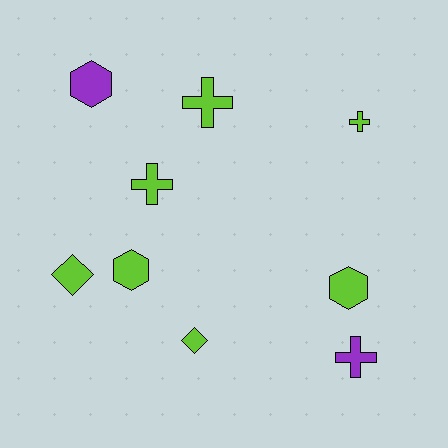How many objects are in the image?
There are 9 objects.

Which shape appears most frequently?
Cross, with 4 objects.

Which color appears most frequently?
Lime, with 7 objects.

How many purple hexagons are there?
There is 1 purple hexagon.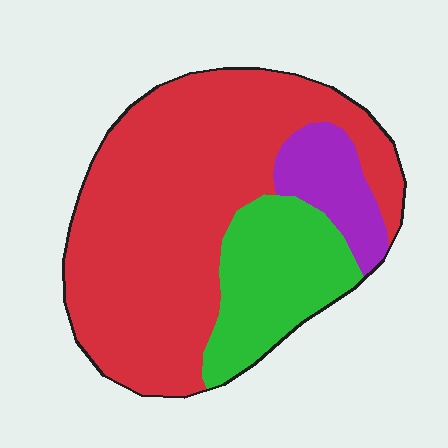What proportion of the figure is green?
Green covers 22% of the figure.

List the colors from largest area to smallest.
From largest to smallest: red, green, purple.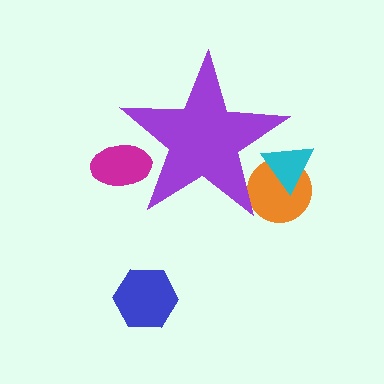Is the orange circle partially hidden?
Yes, the orange circle is partially hidden behind the purple star.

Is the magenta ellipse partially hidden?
Yes, the magenta ellipse is partially hidden behind the purple star.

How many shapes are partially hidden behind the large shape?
3 shapes are partially hidden.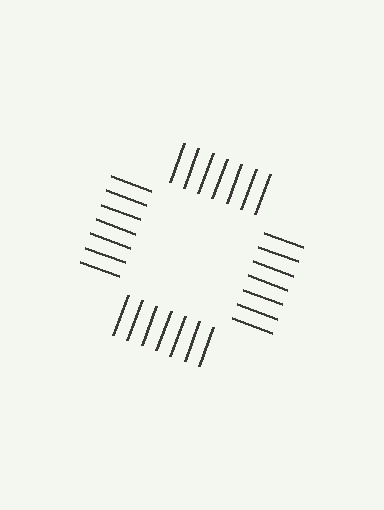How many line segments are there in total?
28 — 7 along each of the 4 edges.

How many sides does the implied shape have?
4 sides — the line-ends trace a square.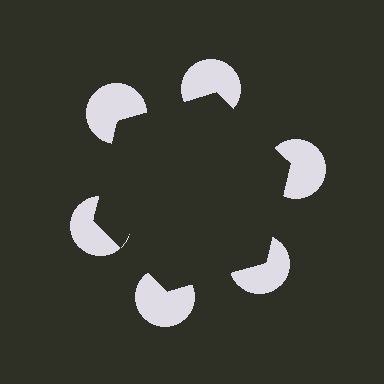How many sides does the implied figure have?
6 sides.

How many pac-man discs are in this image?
There are 6 — one at each vertex of the illusory hexagon.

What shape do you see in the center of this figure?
An illusory hexagon — its edges are inferred from the aligned wedge cuts in the pac-man discs, not physically drawn.